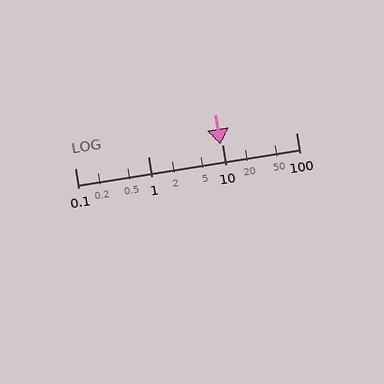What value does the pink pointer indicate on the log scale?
The pointer indicates approximately 9.4.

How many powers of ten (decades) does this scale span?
The scale spans 3 decades, from 0.1 to 100.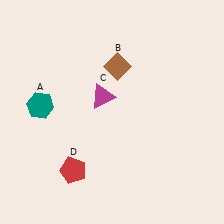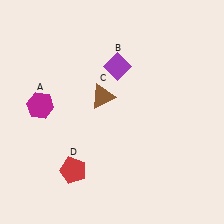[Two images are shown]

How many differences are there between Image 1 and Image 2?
There are 3 differences between the two images.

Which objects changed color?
A changed from teal to magenta. B changed from brown to purple. C changed from magenta to brown.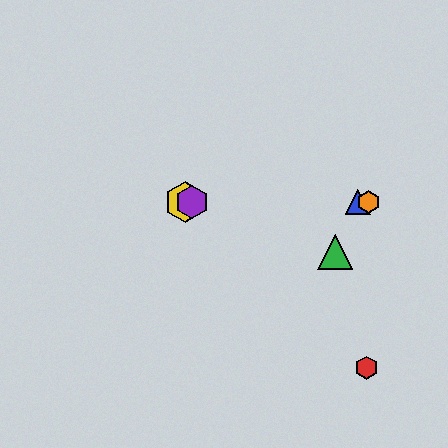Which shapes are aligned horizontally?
The blue triangle, the yellow hexagon, the purple hexagon, the orange hexagon are aligned horizontally.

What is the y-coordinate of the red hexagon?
The red hexagon is at y≈368.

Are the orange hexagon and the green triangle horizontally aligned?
No, the orange hexagon is at y≈202 and the green triangle is at y≈252.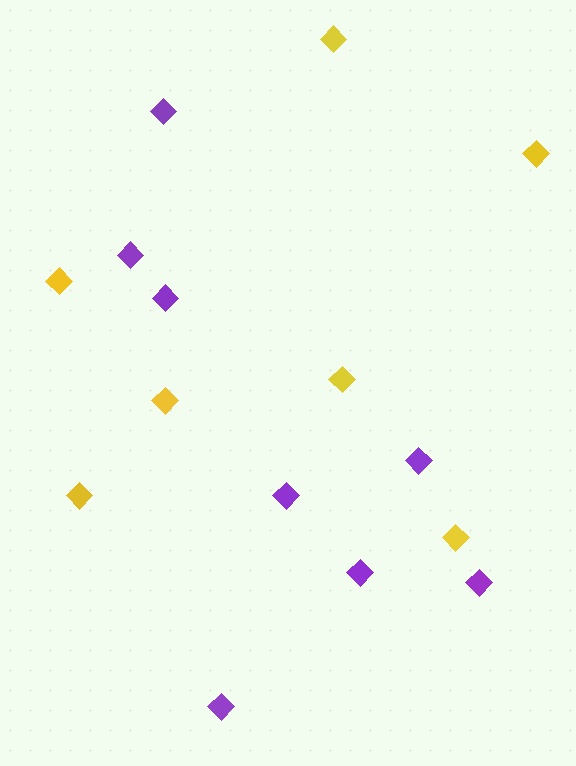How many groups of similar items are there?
There are 2 groups: one group of yellow diamonds (7) and one group of purple diamonds (8).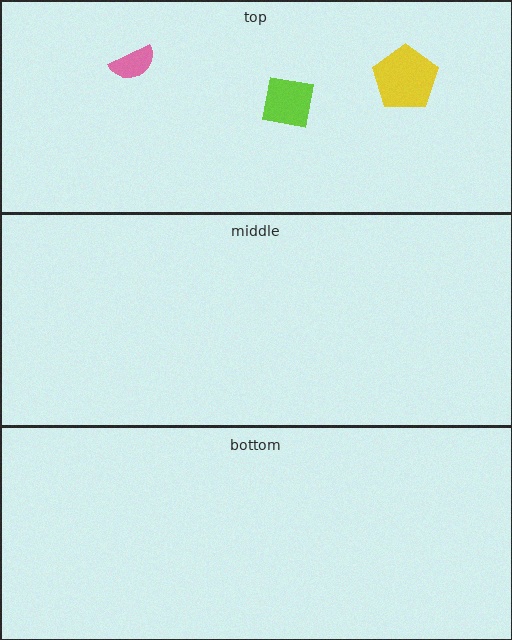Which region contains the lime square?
The top region.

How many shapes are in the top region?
3.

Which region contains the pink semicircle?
The top region.